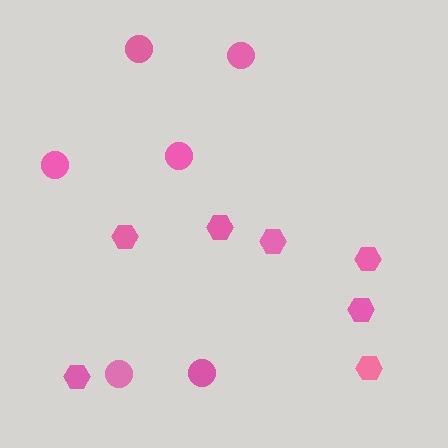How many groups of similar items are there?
There are 2 groups: one group of hexagons (7) and one group of circles (6).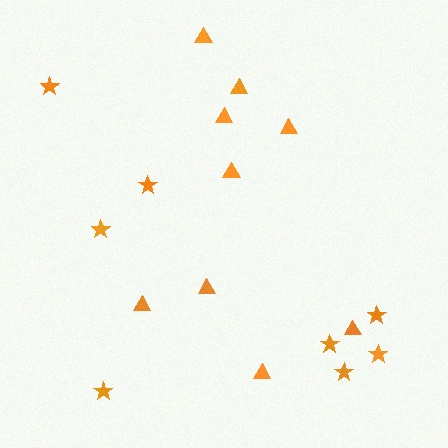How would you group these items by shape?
There are 2 groups: one group of triangles (9) and one group of stars (8).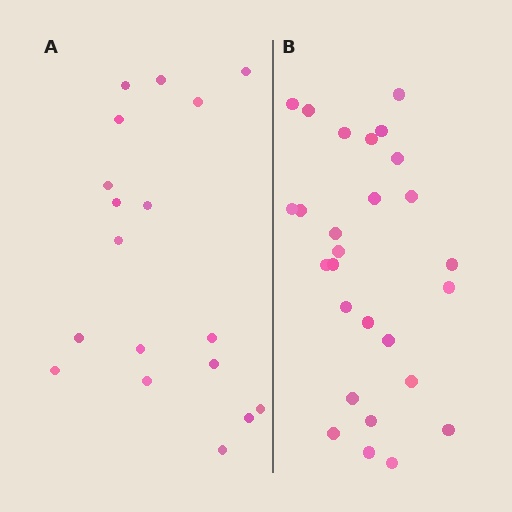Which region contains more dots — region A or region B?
Region B (the right region) has more dots.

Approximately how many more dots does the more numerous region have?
Region B has roughly 8 or so more dots than region A.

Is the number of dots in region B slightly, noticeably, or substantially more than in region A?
Region B has substantially more. The ratio is roughly 1.5 to 1.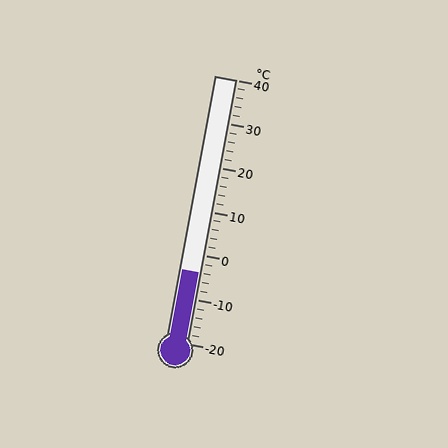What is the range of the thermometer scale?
The thermometer scale ranges from -20°C to 40°C.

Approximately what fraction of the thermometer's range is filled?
The thermometer is filled to approximately 25% of its range.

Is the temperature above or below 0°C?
The temperature is below 0°C.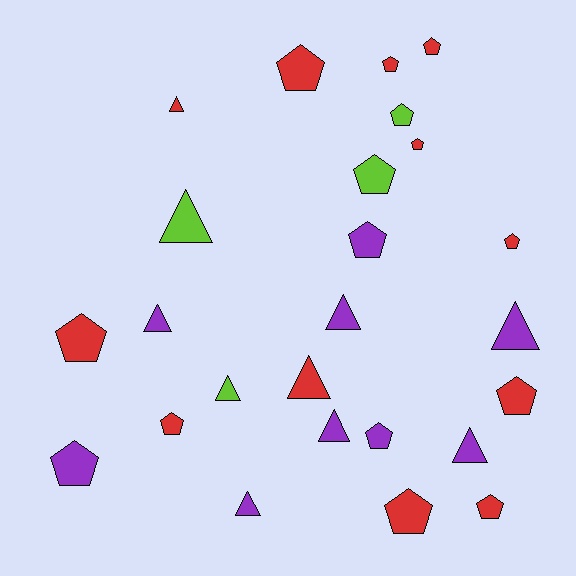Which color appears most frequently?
Red, with 12 objects.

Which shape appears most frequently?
Pentagon, with 15 objects.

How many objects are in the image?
There are 25 objects.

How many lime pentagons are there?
There are 2 lime pentagons.